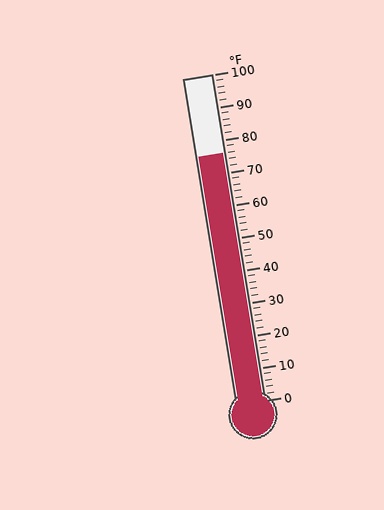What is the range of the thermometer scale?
The thermometer scale ranges from 0°F to 100°F.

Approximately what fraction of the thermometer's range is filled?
The thermometer is filled to approximately 75% of its range.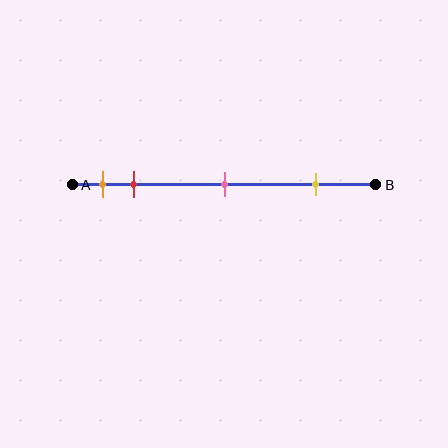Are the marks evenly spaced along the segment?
No, the marks are not evenly spaced.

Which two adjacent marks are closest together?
The orange and red marks are the closest adjacent pair.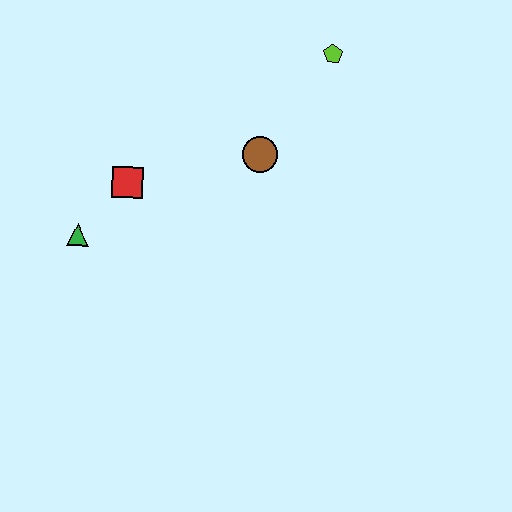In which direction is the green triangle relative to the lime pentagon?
The green triangle is to the left of the lime pentagon.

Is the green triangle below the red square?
Yes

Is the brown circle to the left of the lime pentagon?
Yes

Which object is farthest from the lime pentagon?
The green triangle is farthest from the lime pentagon.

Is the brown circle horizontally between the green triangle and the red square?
No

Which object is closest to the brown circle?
The lime pentagon is closest to the brown circle.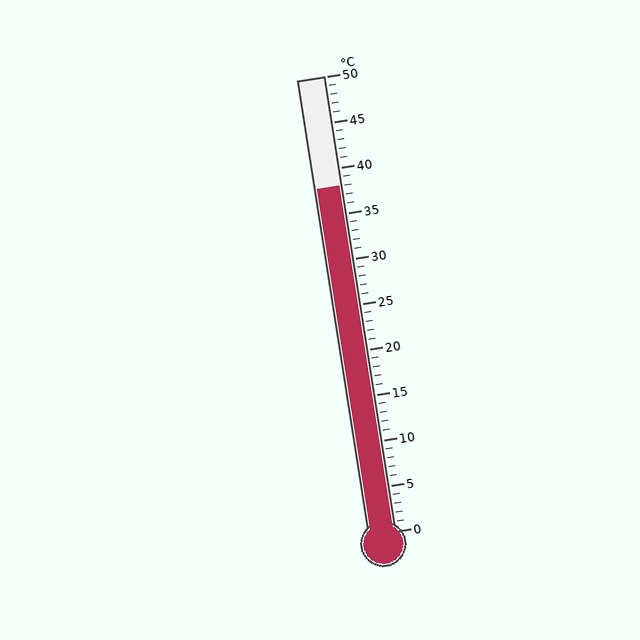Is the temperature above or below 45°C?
The temperature is below 45°C.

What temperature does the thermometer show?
The thermometer shows approximately 38°C.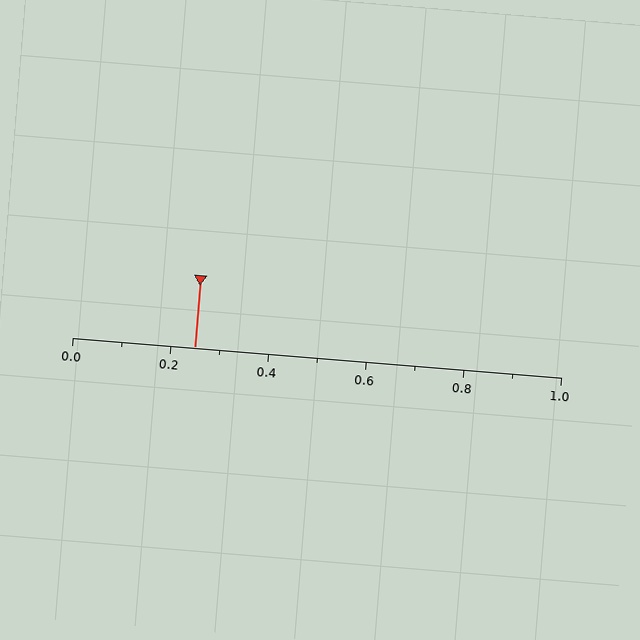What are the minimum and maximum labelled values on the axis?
The axis runs from 0.0 to 1.0.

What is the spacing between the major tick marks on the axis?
The major ticks are spaced 0.2 apart.